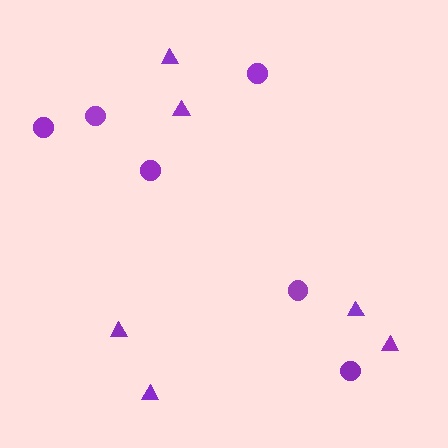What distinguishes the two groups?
There are 2 groups: one group of circles (6) and one group of triangles (6).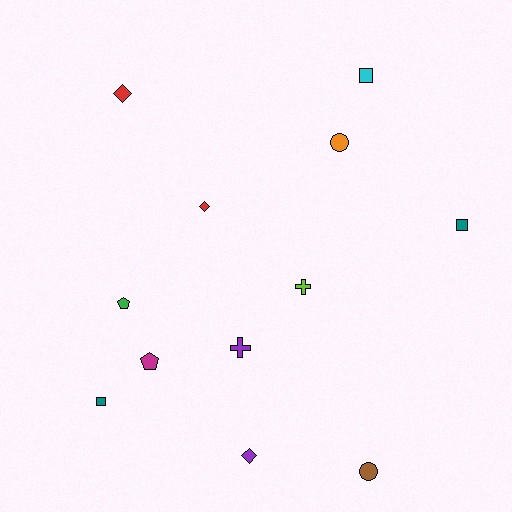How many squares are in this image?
There are 3 squares.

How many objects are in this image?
There are 12 objects.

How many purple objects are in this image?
There are 2 purple objects.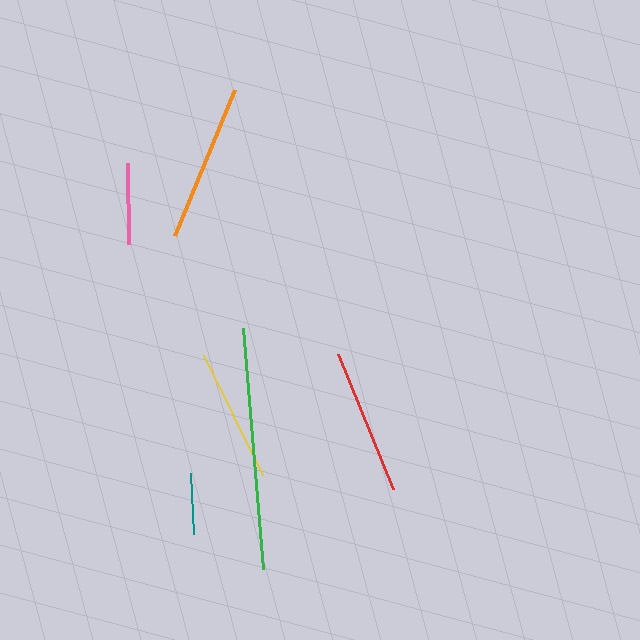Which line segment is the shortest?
The teal line is the shortest at approximately 61 pixels.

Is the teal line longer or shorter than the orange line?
The orange line is longer than the teal line.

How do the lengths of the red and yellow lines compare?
The red and yellow lines are approximately the same length.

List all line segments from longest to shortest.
From longest to shortest: green, orange, red, yellow, pink, teal.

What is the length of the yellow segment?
The yellow segment is approximately 133 pixels long.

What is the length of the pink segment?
The pink segment is approximately 81 pixels long.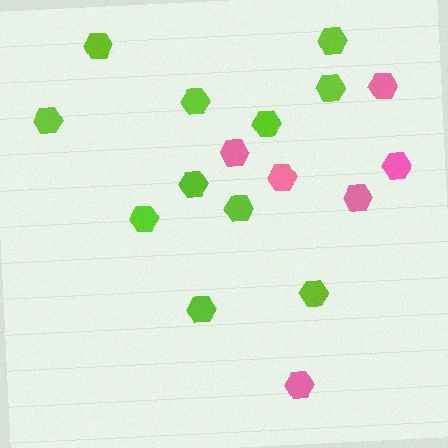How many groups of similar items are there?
There are 2 groups: one group of pink hexagons (6) and one group of lime hexagons (11).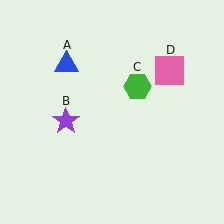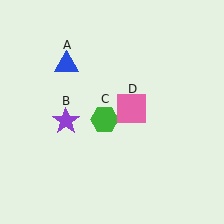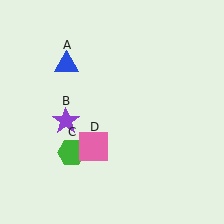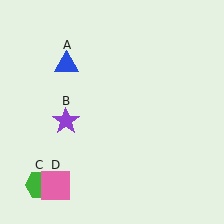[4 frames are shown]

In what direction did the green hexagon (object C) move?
The green hexagon (object C) moved down and to the left.